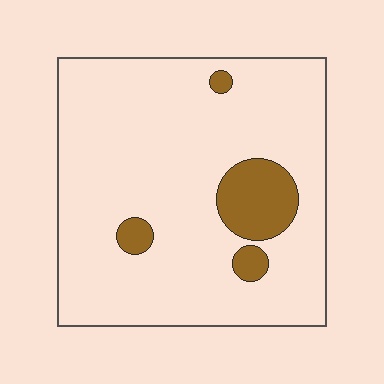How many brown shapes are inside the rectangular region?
4.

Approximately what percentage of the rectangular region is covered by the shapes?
Approximately 10%.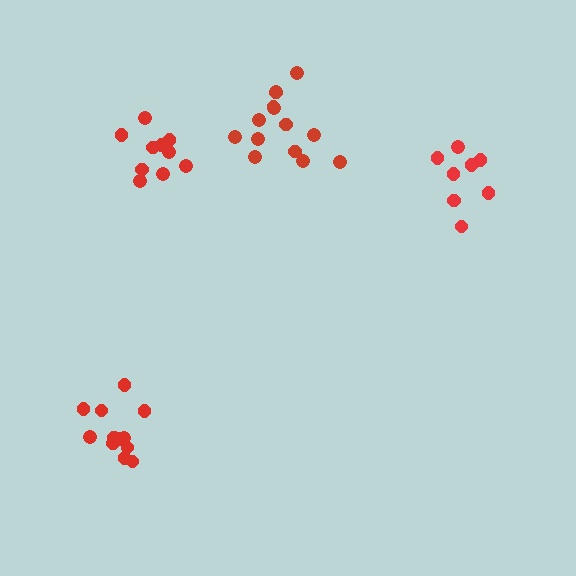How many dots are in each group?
Group 1: 12 dots, Group 2: 10 dots, Group 3: 14 dots, Group 4: 8 dots (44 total).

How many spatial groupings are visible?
There are 4 spatial groupings.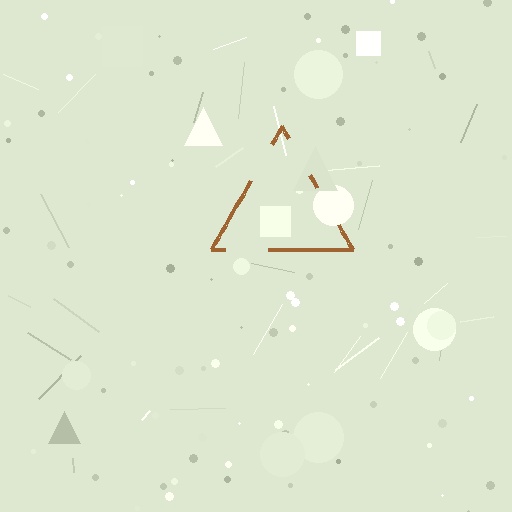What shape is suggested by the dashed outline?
The dashed outline suggests a triangle.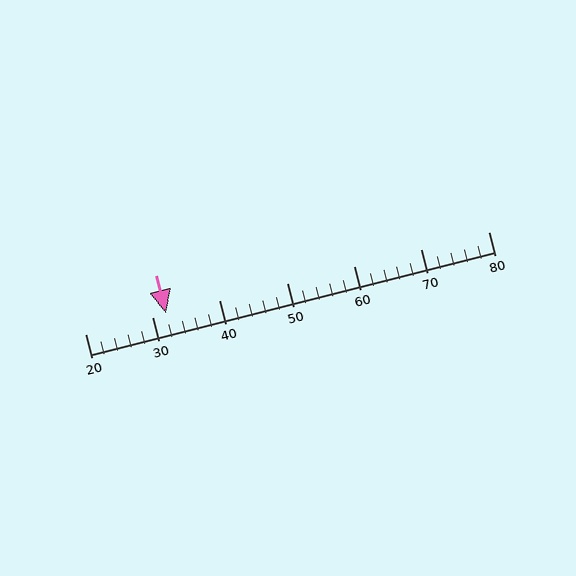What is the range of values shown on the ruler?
The ruler shows values from 20 to 80.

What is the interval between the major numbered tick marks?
The major tick marks are spaced 10 units apart.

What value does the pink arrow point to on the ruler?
The pink arrow points to approximately 32.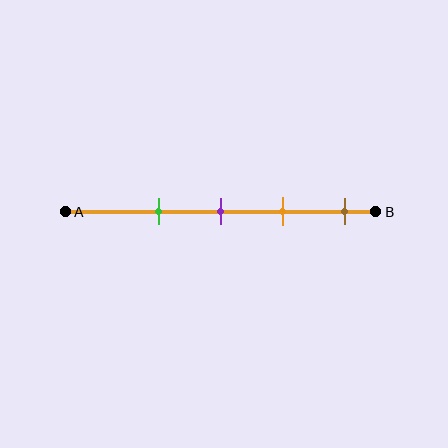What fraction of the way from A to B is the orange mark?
The orange mark is approximately 70% (0.7) of the way from A to B.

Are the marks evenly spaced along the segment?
Yes, the marks are approximately evenly spaced.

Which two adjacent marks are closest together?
The purple and orange marks are the closest adjacent pair.